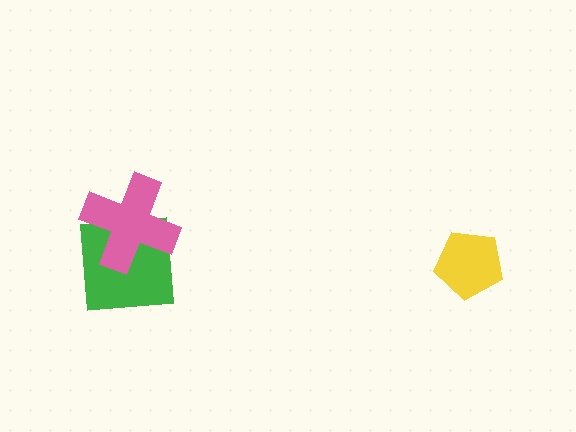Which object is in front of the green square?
The pink cross is in front of the green square.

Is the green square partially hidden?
Yes, it is partially covered by another shape.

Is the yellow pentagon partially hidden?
No, no other shape covers it.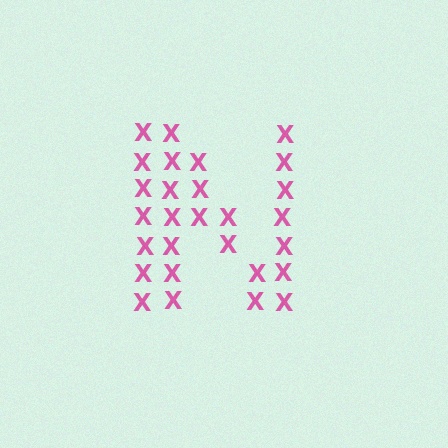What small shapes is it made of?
It is made of small letter X's.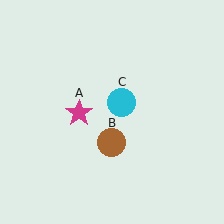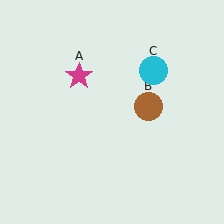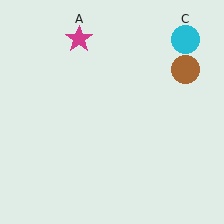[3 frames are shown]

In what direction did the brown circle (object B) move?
The brown circle (object B) moved up and to the right.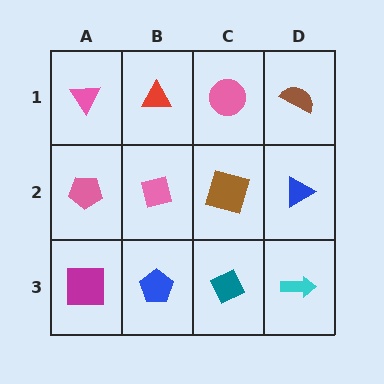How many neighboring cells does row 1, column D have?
2.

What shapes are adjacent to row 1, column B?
A pink square (row 2, column B), a pink triangle (row 1, column A), a pink circle (row 1, column C).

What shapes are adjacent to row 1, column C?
A brown square (row 2, column C), a red triangle (row 1, column B), a brown semicircle (row 1, column D).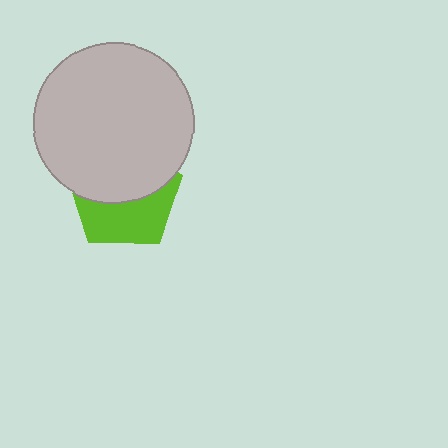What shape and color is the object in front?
The object in front is a light gray circle.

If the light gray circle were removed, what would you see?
You would see the complete lime pentagon.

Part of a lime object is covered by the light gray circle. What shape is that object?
It is a pentagon.